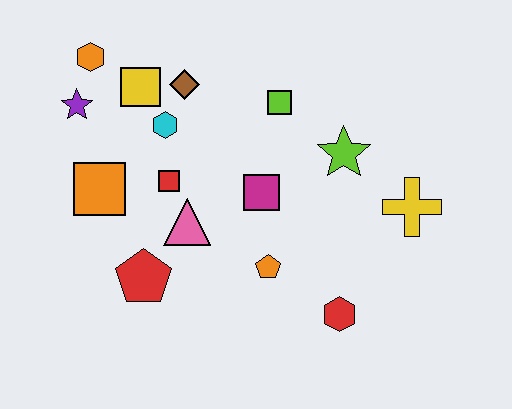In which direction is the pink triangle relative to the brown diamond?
The pink triangle is below the brown diamond.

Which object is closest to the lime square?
The lime star is closest to the lime square.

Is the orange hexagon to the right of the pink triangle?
No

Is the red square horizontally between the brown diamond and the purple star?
Yes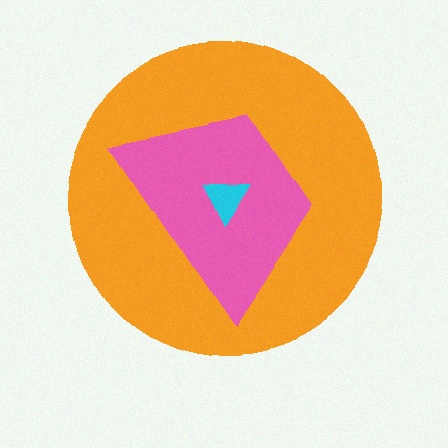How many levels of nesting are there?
3.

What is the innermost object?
The cyan triangle.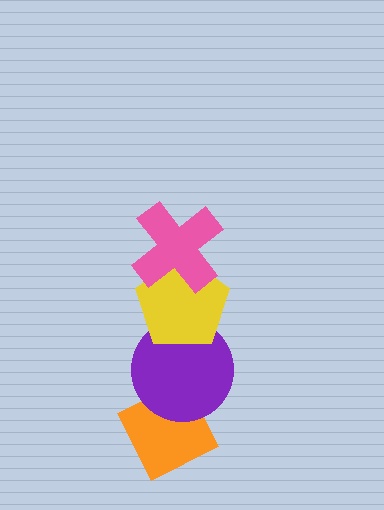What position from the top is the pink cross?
The pink cross is 1st from the top.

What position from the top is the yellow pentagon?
The yellow pentagon is 2nd from the top.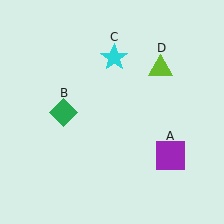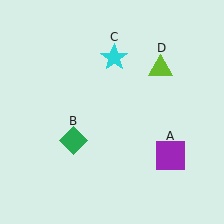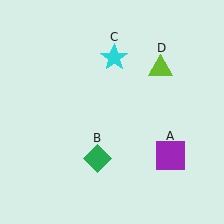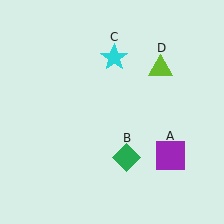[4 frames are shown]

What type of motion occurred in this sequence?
The green diamond (object B) rotated counterclockwise around the center of the scene.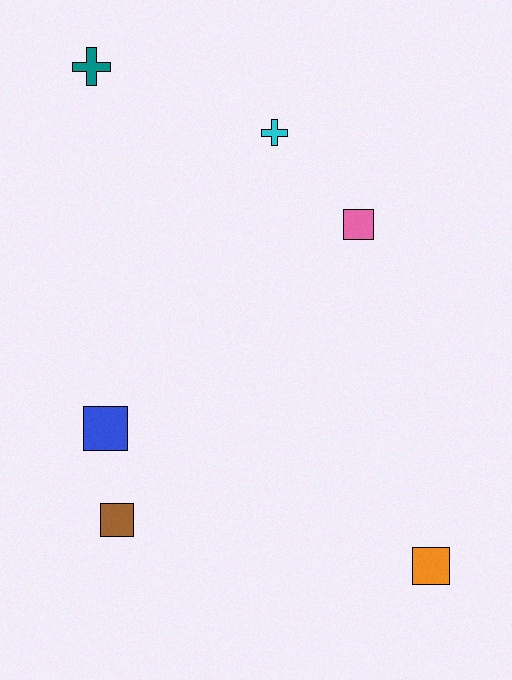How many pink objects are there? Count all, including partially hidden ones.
There is 1 pink object.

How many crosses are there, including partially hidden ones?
There are 2 crosses.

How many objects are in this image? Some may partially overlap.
There are 6 objects.